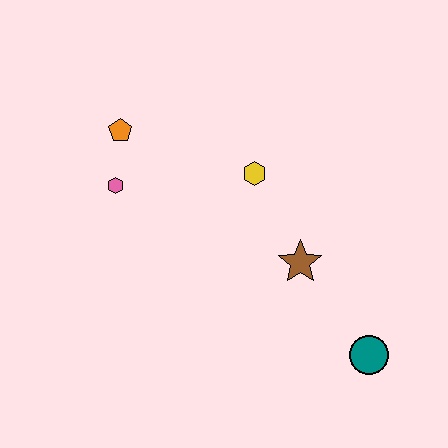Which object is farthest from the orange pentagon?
The teal circle is farthest from the orange pentagon.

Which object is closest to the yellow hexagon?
The brown star is closest to the yellow hexagon.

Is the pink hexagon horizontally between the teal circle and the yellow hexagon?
No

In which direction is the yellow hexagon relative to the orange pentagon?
The yellow hexagon is to the right of the orange pentagon.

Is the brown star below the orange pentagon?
Yes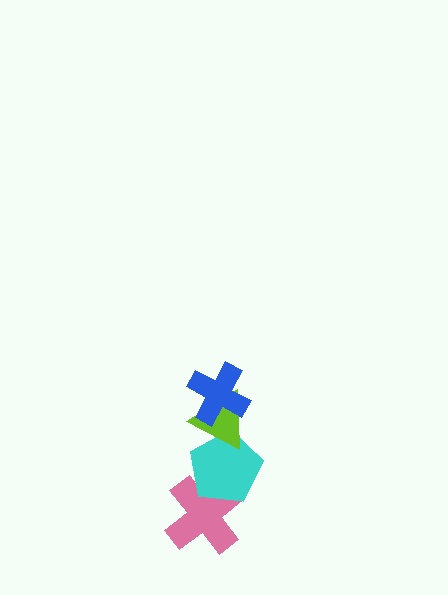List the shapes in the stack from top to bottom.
From top to bottom: the blue cross, the lime triangle, the cyan pentagon, the pink cross.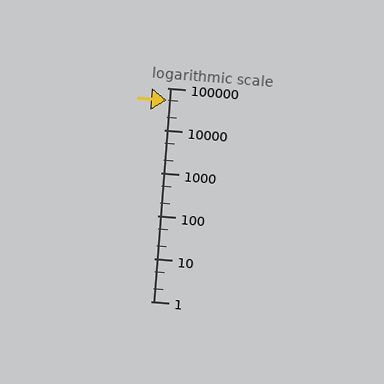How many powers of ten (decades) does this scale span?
The scale spans 5 decades, from 1 to 100000.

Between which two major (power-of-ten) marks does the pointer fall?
The pointer is between 10000 and 100000.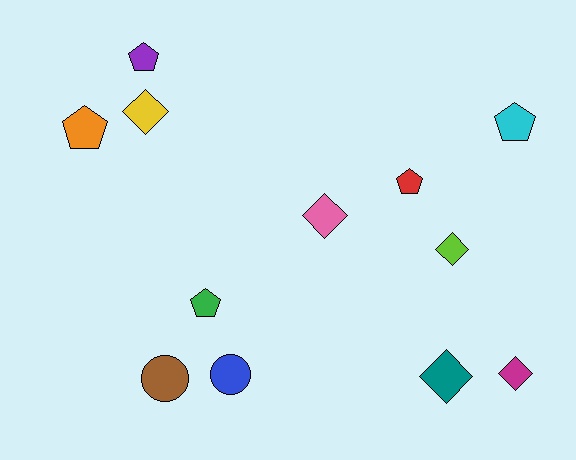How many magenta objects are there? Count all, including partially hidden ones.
There is 1 magenta object.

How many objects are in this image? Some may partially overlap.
There are 12 objects.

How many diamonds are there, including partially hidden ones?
There are 5 diamonds.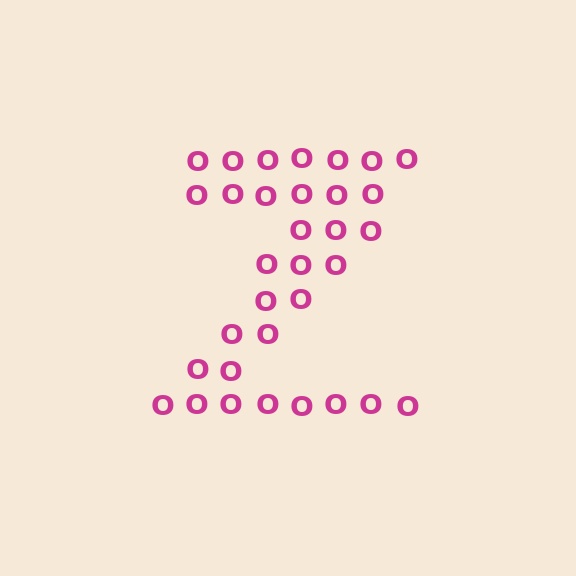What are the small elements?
The small elements are letter O's.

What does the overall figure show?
The overall figure shows the letter Z.